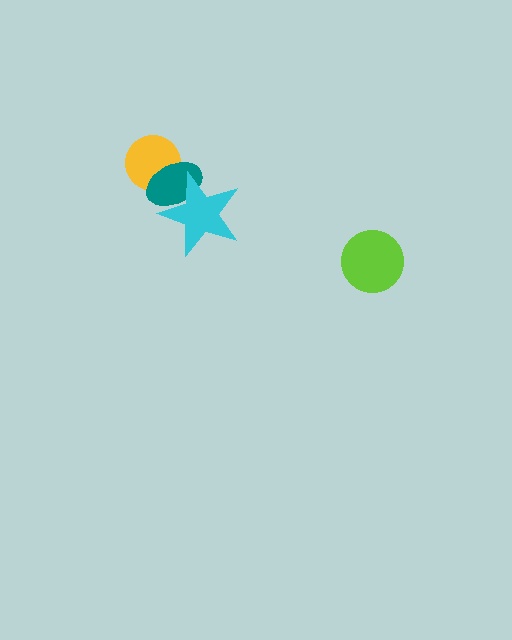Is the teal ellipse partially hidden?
Yes, it is partially covered by another shape.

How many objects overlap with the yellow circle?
1 object overlaps with the yellow circle.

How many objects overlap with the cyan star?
1 object overlaps with the cyan star.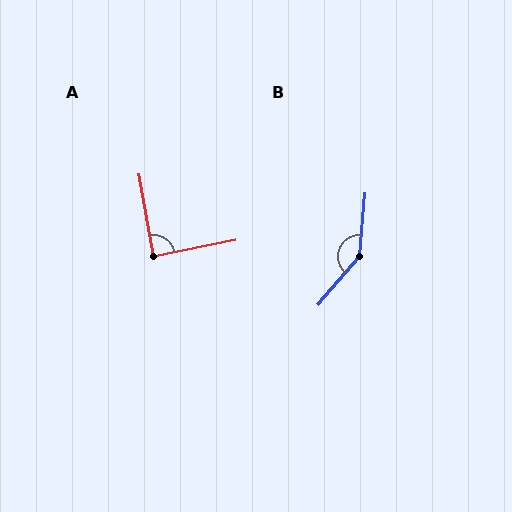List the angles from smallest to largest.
A (89°), B (144°).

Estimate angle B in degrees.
Approximately 144 degrees.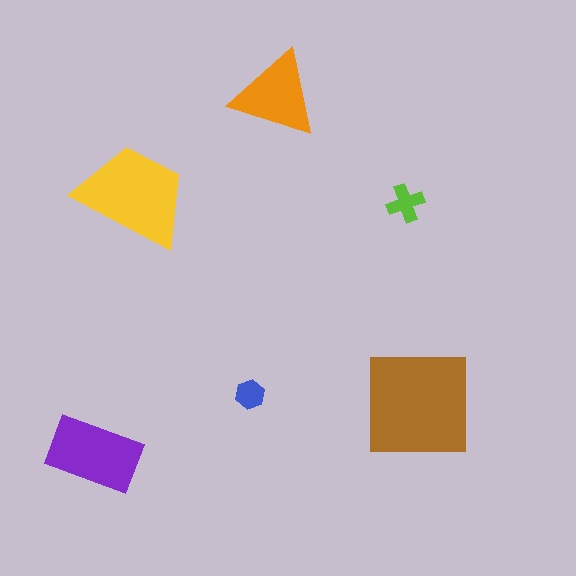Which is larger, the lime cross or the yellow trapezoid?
The yellow trapezoid.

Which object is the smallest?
The blue hexagon.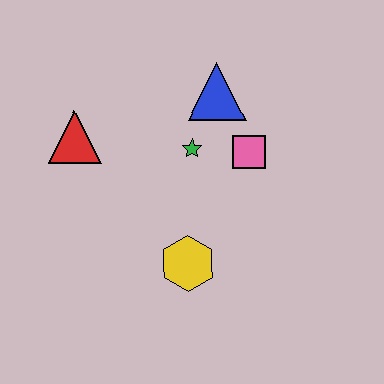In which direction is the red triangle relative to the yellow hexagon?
The red triangle is above the yellow hexagon.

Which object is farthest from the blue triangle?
The yellow hexagon is farthest from the blue triangle.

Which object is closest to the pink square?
The green star is closest to the pink square.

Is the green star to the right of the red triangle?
Yes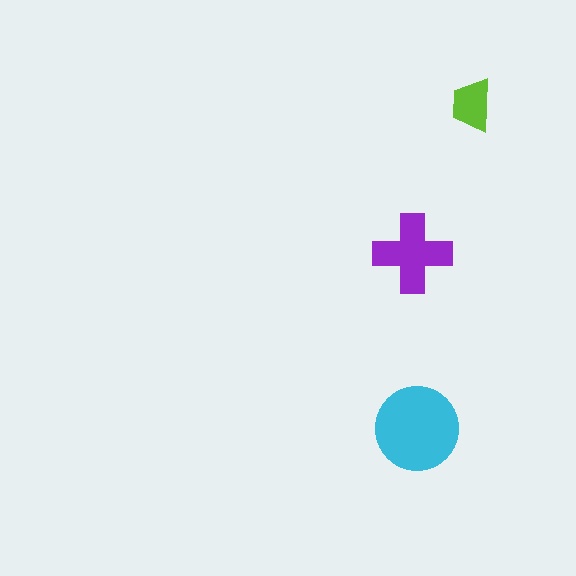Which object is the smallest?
The lime trapezoid.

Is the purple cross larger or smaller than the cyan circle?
Smaller.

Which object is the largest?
The cyan circle.